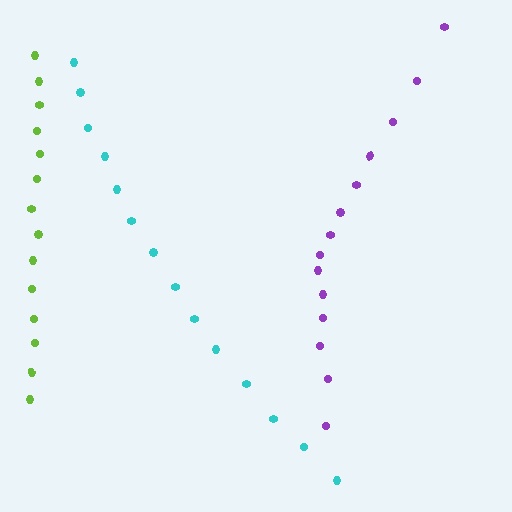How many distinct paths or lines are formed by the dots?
There are 3 distinct paths.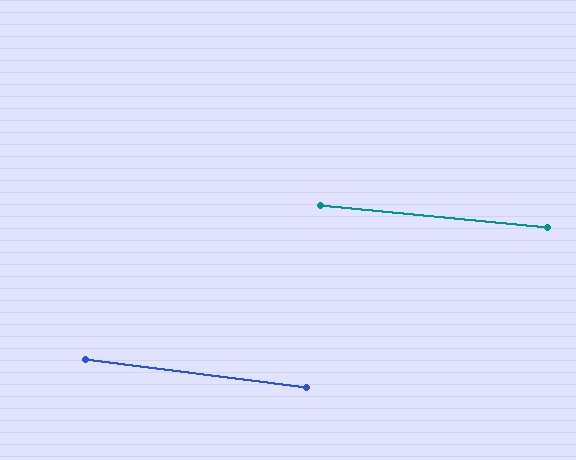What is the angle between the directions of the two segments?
Approximately 2 degrees.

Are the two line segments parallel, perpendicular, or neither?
Parallel — their directions differ by only 1.5°.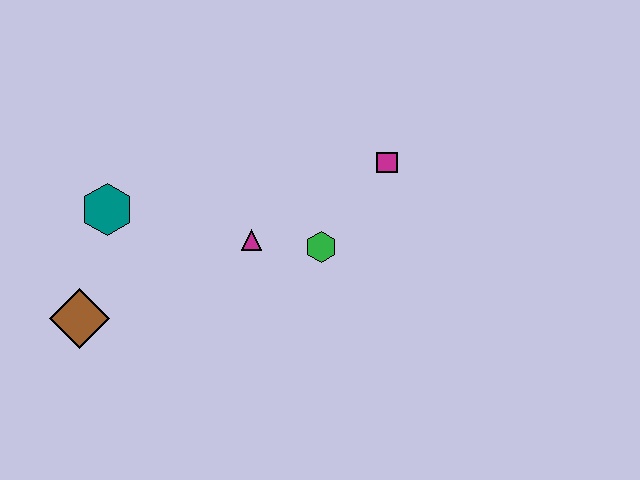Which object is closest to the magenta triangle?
The green hexagon is closest to the magenta triangle.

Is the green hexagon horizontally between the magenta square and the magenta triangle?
Yes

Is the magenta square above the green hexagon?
Yes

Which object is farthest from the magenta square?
The brown diamond is farthest from the magenta square.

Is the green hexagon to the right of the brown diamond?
Yes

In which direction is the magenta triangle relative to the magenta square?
The magenta triangle is to the left of the magenta square.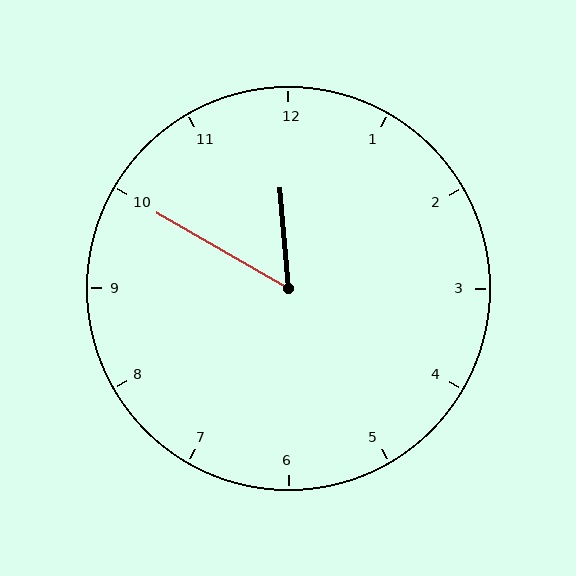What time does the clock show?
11:50.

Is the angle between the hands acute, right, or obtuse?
It is acute.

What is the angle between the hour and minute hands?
Approximately 55 degrees.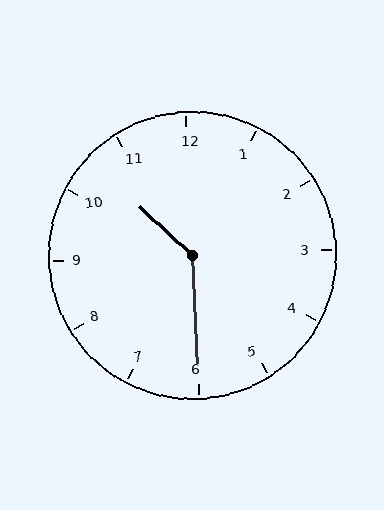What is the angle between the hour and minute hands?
Approximately 135 degrees.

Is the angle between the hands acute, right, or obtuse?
It is obtuse.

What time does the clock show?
10:30.